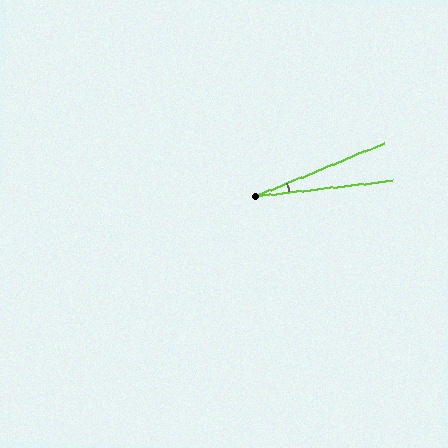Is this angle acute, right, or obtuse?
It is acute.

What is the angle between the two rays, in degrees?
Approximately 16 degrees.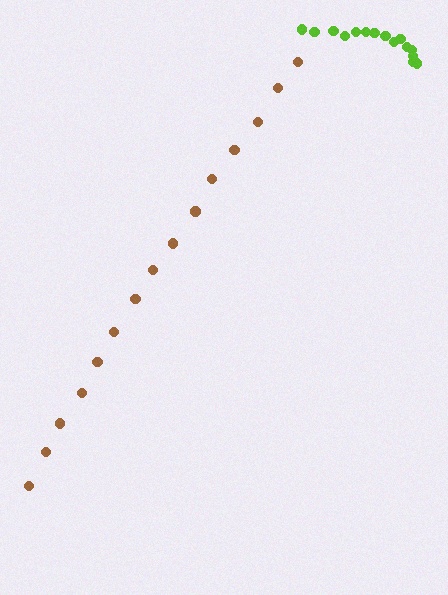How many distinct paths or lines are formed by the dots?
There are 2 distinct paths.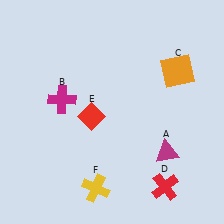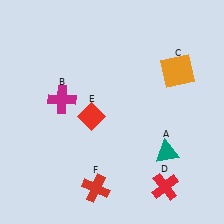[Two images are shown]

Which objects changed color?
A changed from magenta to teal. F changed from yellow to red.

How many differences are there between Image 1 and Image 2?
There are 2 differences between the two images.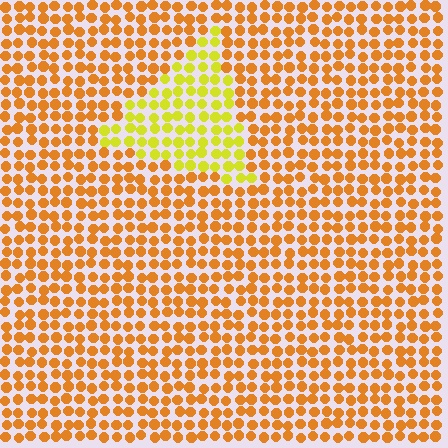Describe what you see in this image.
The image is filled with small orange elements in a uniform arrangement. A triangle-shaped region is visible where the elements are tinted to a slightly different hue, forming a subtle color boundary.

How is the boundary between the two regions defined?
The boundary is defined purely by a slight shift in hue (about 36 degrees). Spacing, size, and orientation are identical on both sides.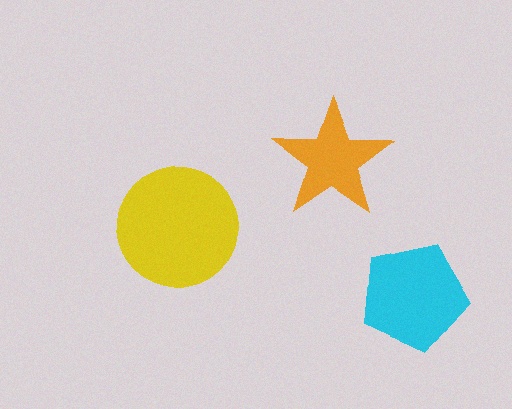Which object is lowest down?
The cyan pentagon is bottommost.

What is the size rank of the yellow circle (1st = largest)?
1st.